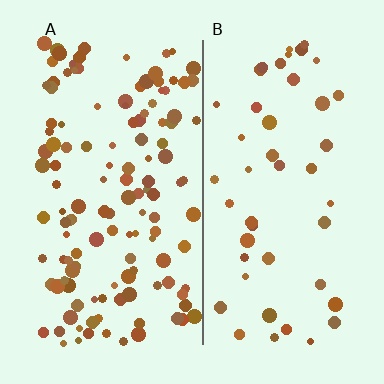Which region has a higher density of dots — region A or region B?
A (the left).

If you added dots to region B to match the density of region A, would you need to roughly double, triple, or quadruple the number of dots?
Approximately triple.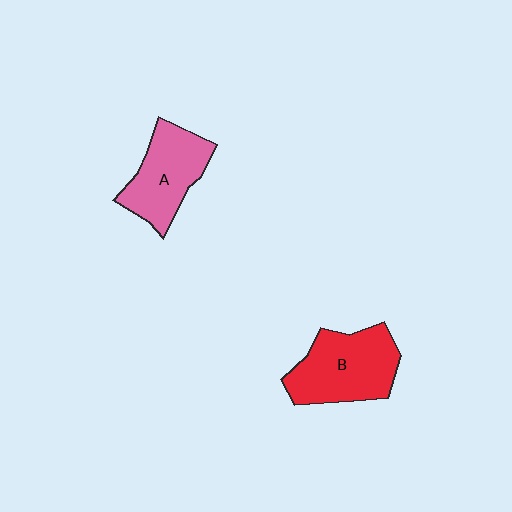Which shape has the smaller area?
Shape A (pink).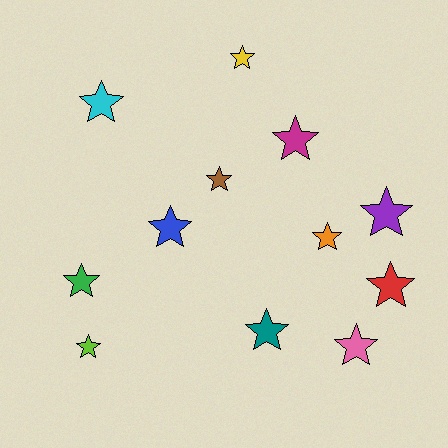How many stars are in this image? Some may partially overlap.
There are 12 stars.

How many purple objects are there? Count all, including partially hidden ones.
There is 1 purple object.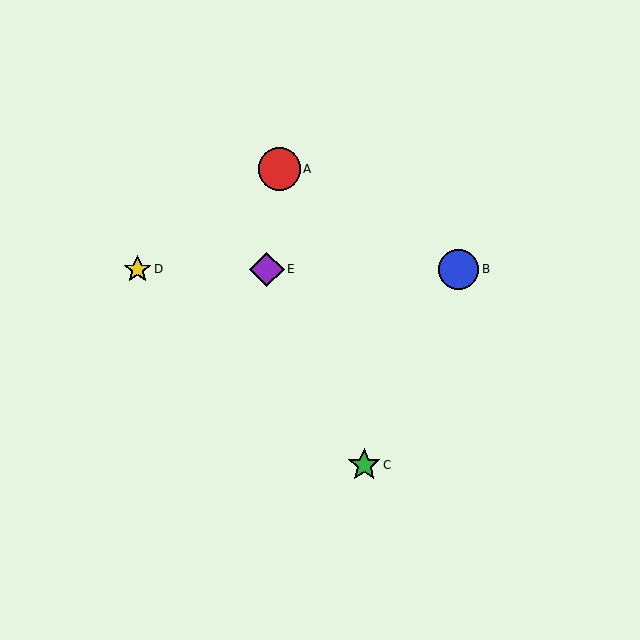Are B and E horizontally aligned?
Yes, both are at y≈269.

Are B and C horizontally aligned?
No, B is at y≈269 and C is at y≈465.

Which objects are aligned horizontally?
Objects B, D, E are aligned horizontally.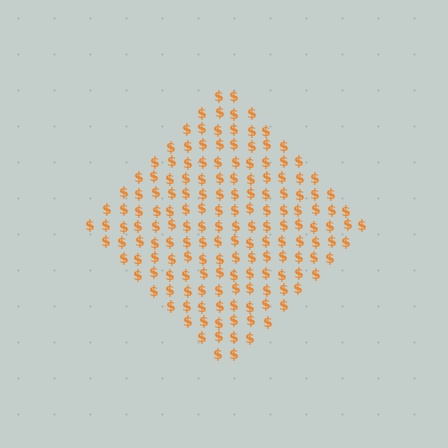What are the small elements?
The small elements are dollar signs.